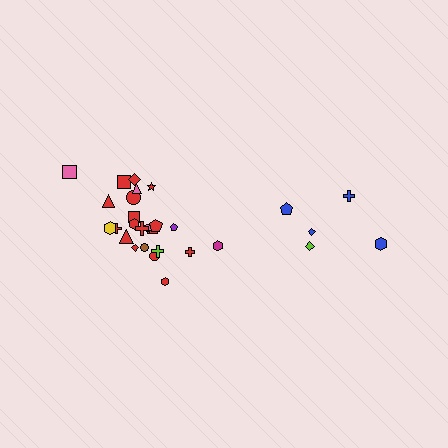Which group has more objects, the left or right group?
The left group.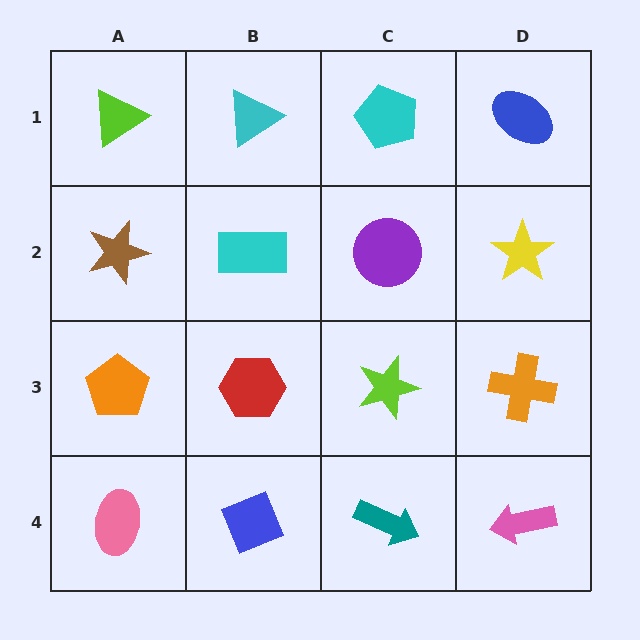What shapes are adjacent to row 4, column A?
An orange pentagon (row 3, column A), a blue diamond (row 4, column B).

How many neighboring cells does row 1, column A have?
2.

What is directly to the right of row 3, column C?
An orange cross.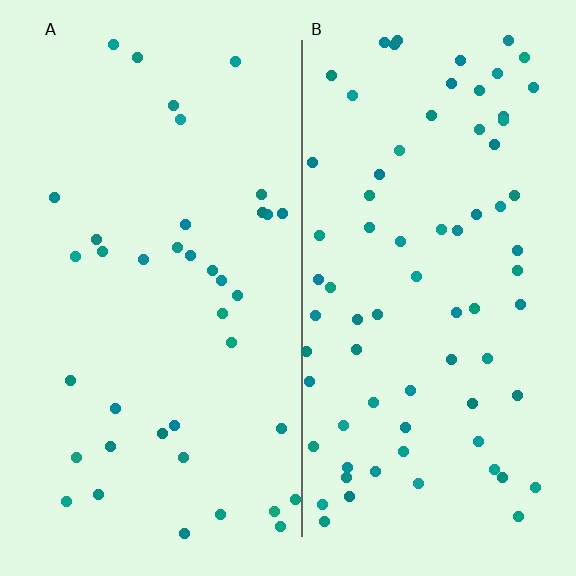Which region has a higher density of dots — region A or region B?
B (the right).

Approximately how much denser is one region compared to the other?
Approximately 2.0× — region B over region A.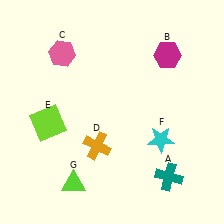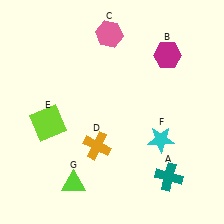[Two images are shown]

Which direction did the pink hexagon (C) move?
The pink hexagon (C) moved right.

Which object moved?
The pink hexagon (C) moved right.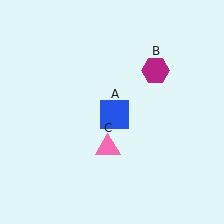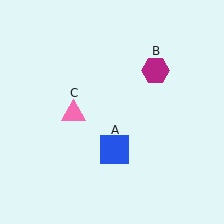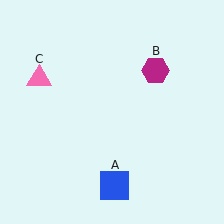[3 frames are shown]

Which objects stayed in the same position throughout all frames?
Magenta hexagon (object B) remained stationary.